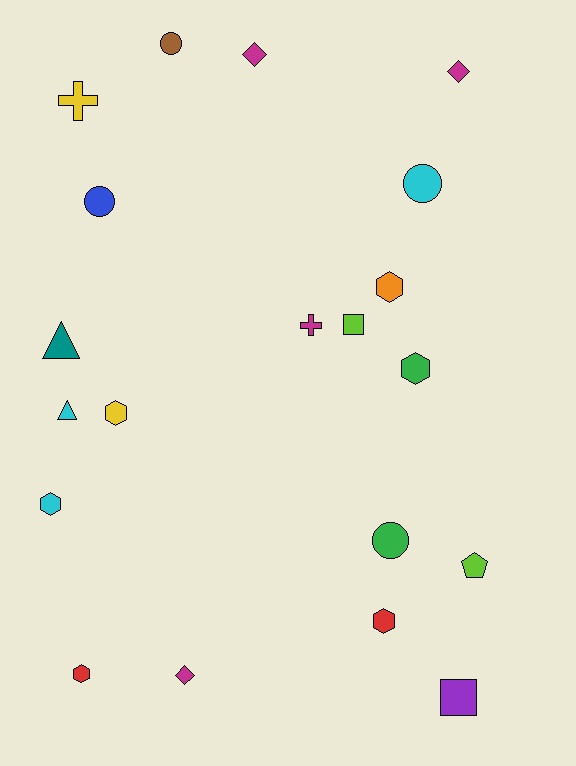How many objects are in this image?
There are 20 objects.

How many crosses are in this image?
There are 2 crosses.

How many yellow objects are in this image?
There are 2 yellow objects.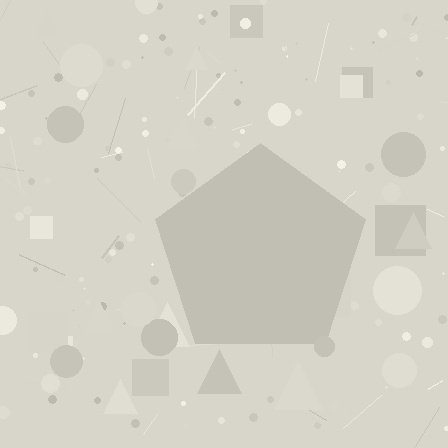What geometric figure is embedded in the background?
A pentagon is embedded in the background.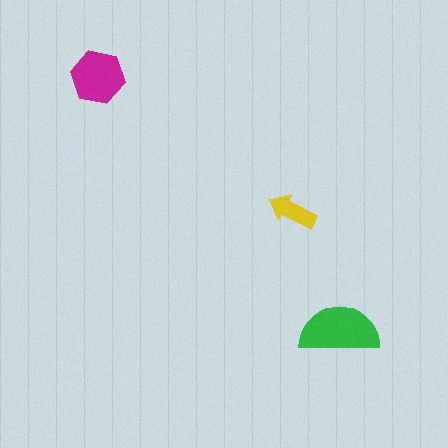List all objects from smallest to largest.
The yellow arrow, the magenta hexagon, the green semicircle.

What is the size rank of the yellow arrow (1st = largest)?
3rd.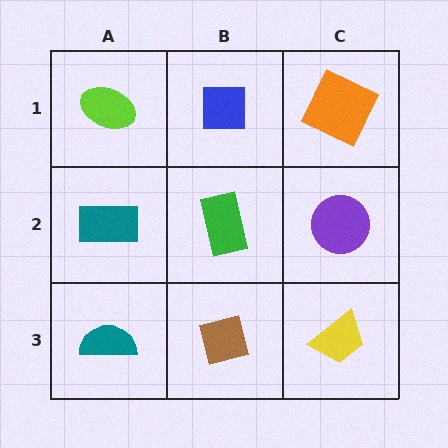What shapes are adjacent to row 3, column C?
A purple circle (row 2, column C), a brown square (row 3, column B).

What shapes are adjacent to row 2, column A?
A lime ellipse (row 1, column A), a teal semicircle (row 3, column A), a green rectangle (row 2, column B).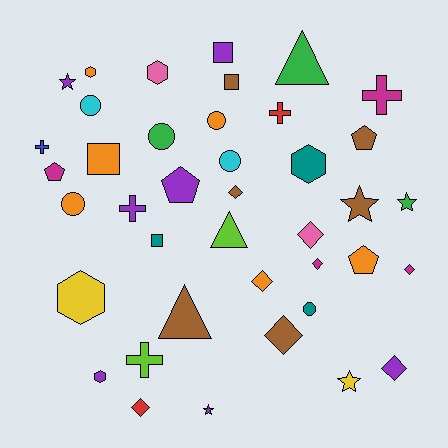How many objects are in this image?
There are 40 objects.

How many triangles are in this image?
There are 3 triangles.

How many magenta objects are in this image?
There are 4 magenta objects.